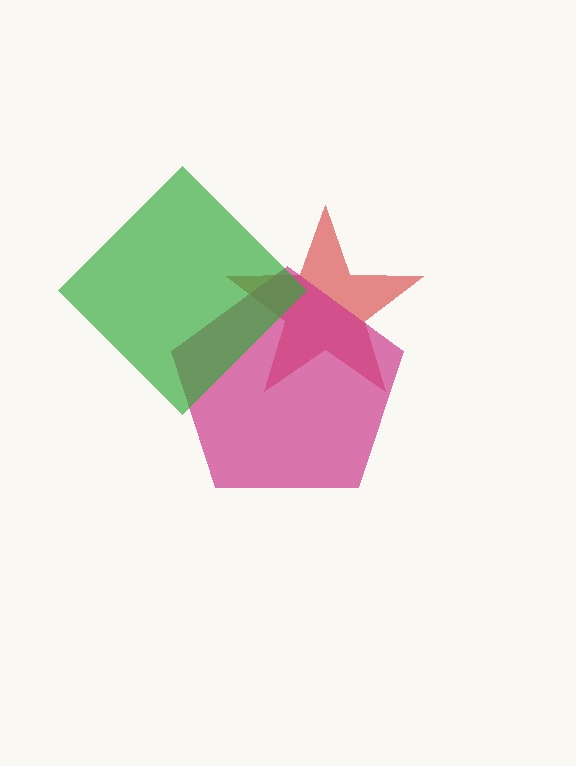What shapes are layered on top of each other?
The layered shapes are: a red star, a magenta pentagon, a green diamond.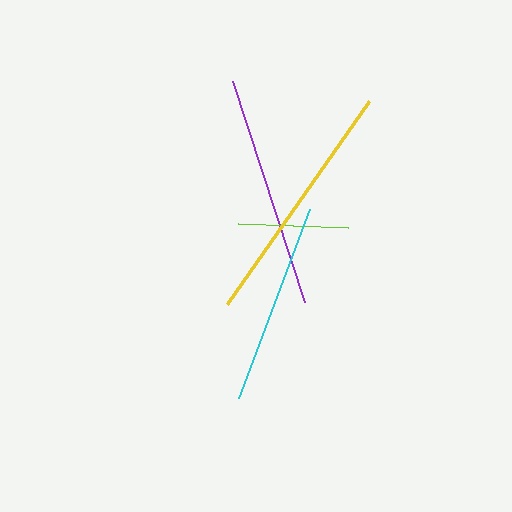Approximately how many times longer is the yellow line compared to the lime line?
The yellow line is approximately 2.2 times the length of the lime line.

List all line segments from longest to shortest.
From longest to shortest: yellow, purple, cyan, lime.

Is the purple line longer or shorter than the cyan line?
The purple line is longer than the cyan line.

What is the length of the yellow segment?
The yellow segment is approximately 248 pixels long.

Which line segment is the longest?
The yellow line is the longest at approximately 248 pixels.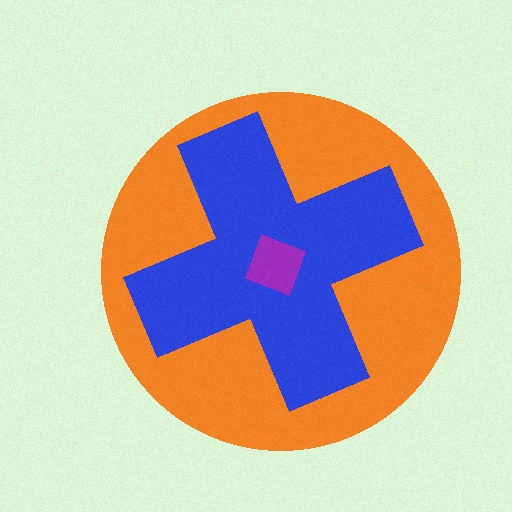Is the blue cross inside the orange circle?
Yes.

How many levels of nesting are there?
3.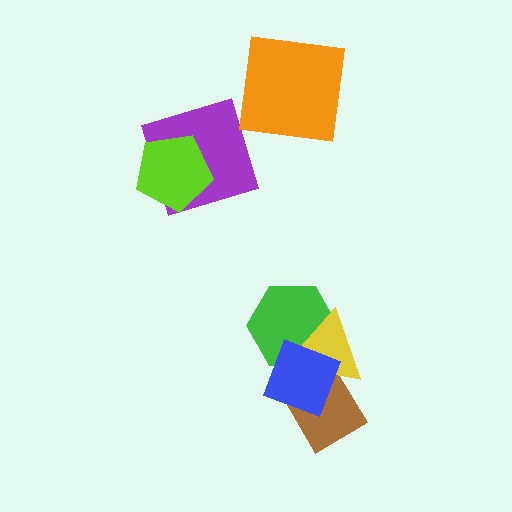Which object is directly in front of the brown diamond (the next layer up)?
The yellow triangle is directly in front of the brown diamond.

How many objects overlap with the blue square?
3 objects overlap with the blue square.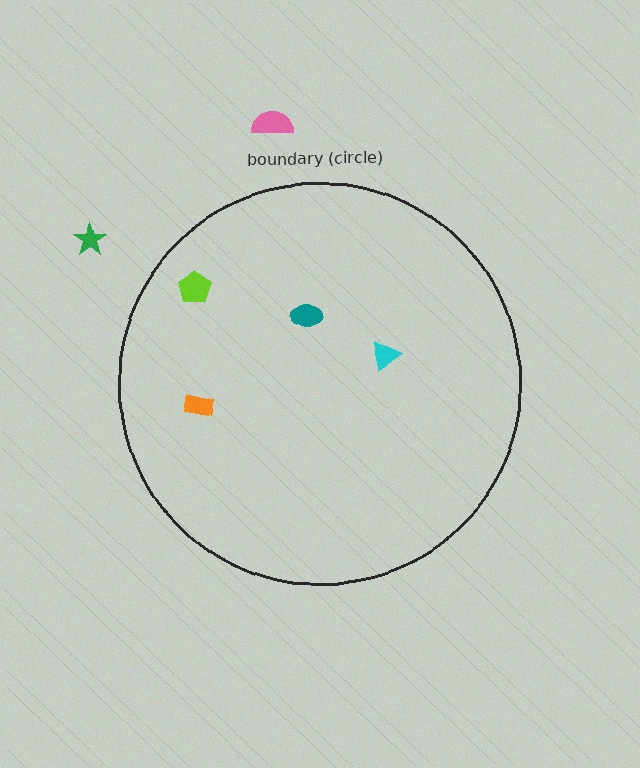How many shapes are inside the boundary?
4 inside, 2 outside.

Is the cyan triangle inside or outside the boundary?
Inside.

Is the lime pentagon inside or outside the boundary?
Inside.